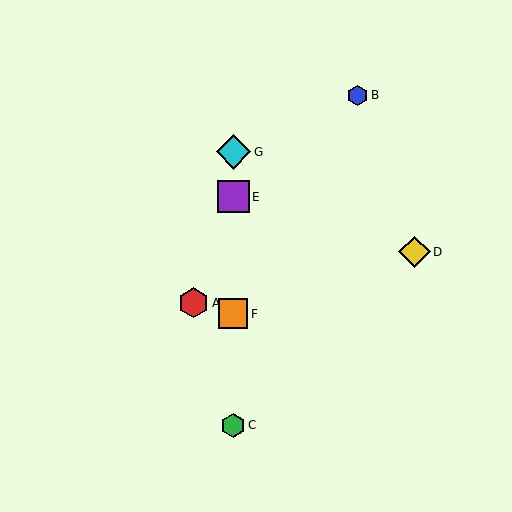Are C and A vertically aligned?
No, C is at x≈233 and A is at x≈194.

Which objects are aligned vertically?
Objects C, E, F, G are aligned vertically.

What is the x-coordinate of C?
Object C is at x≈233.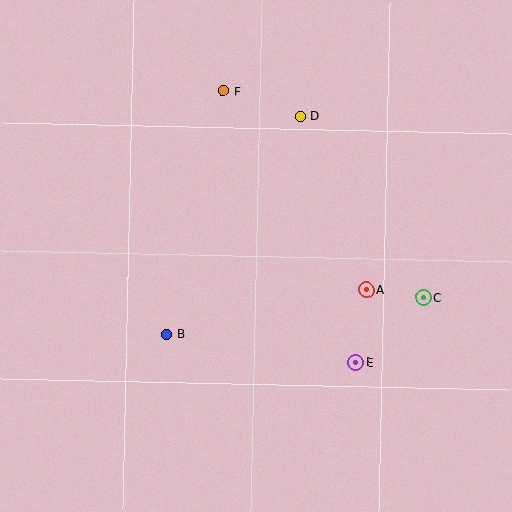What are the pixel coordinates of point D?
Point D is at (300, 116).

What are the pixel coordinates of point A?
Point A is at (367, 290).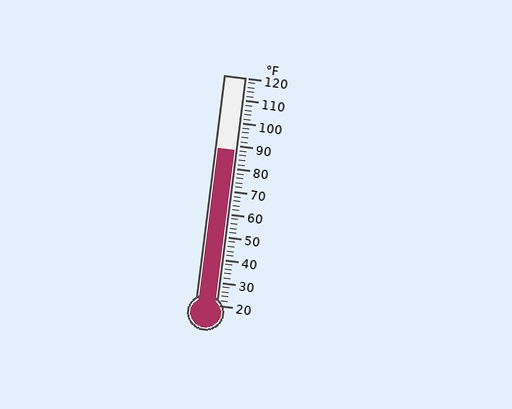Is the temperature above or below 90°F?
The temperature is below 90°F.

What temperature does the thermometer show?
The thermometer shows approximately 88°F.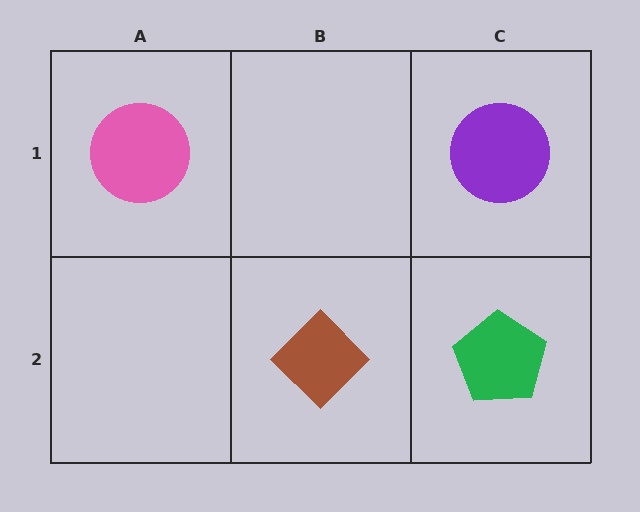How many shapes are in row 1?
2 shapes.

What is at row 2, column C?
A green pentagon.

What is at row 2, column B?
A brown diamond.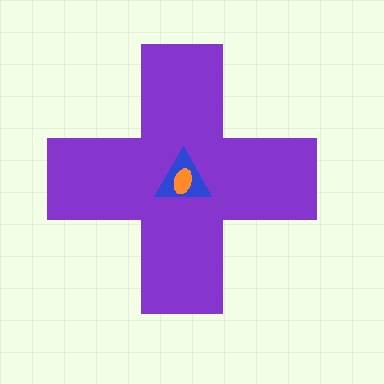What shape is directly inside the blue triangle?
The orange ellipse.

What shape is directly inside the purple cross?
The blue triangle.